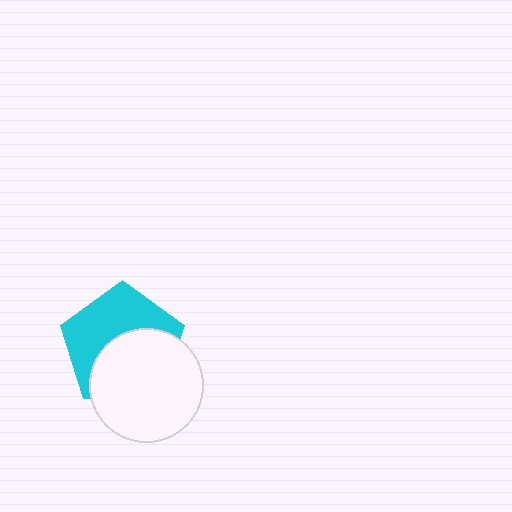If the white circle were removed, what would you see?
You would see the complete cyan pentagon.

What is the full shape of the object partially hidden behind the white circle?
The partially hidden object is a cyan pentagon.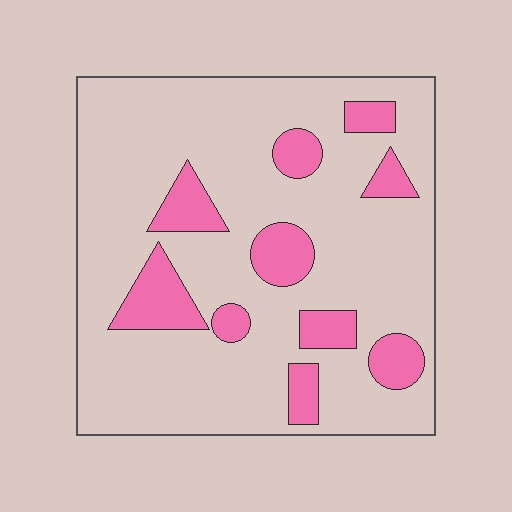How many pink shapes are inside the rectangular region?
10.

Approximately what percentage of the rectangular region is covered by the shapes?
Approximately 20%.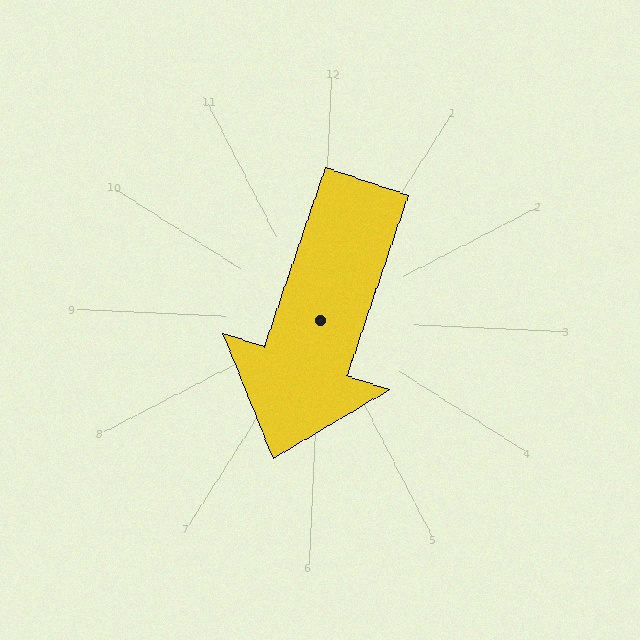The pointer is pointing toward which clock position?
Roughly 7 o'clock.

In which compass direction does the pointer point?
South.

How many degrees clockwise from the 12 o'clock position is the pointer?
Approximately 196 degrees.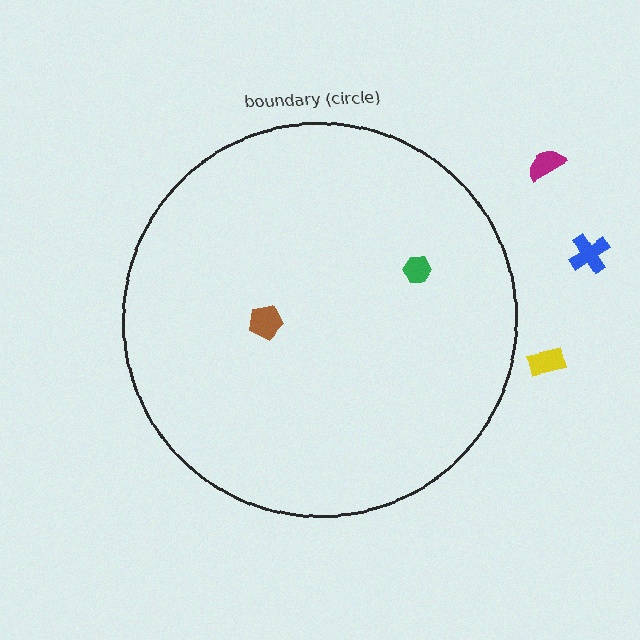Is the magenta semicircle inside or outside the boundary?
Outside.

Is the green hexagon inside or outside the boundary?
Inside.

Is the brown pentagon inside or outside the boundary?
Inside.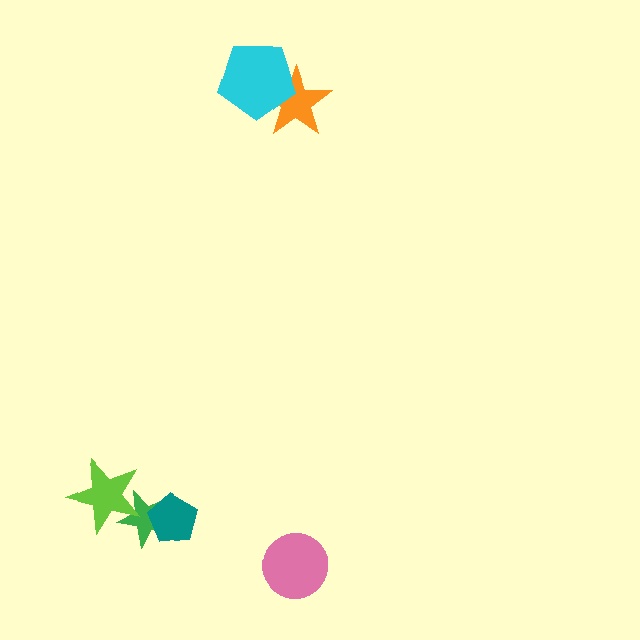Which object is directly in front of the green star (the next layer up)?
The teal pentagon is directly in front of the green star.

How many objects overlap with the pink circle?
0 objects overlap with the pink circle.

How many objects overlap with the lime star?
1 object overlaps with the lime star.